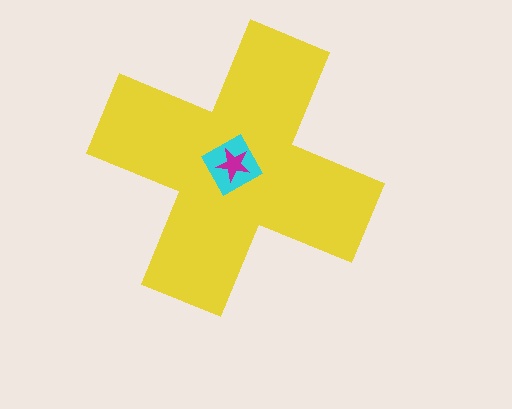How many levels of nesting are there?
3.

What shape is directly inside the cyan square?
The magenta star.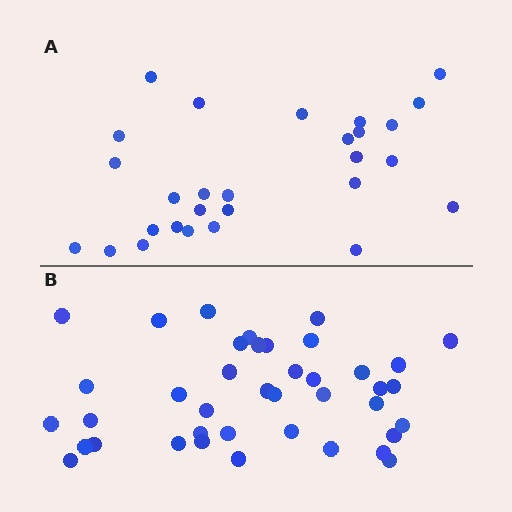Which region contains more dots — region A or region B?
Region B (the bottom region) has more dots.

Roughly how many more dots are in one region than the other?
Region B has roughly 12 or so more dots than region A.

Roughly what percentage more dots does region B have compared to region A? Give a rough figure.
About 45% more.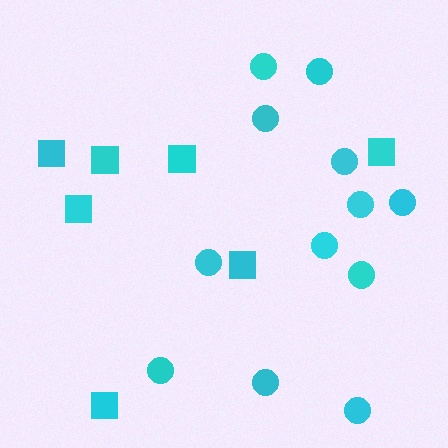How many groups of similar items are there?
There are 2 groups: one group of squares (7) and one group of circles (12).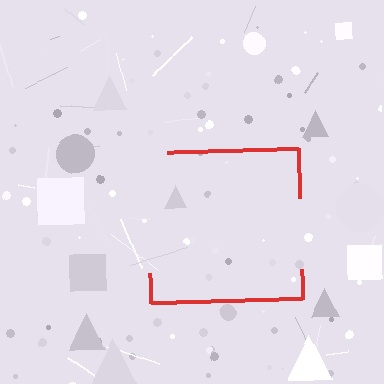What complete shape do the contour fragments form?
The contour fragments form a square.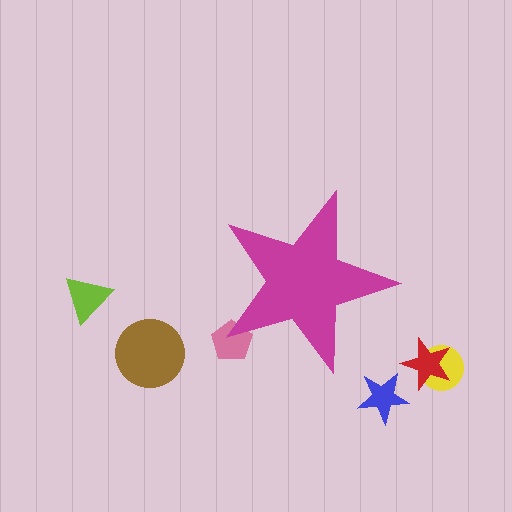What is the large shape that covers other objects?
A magenta star.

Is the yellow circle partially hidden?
No, the yellow circle is fully visible.